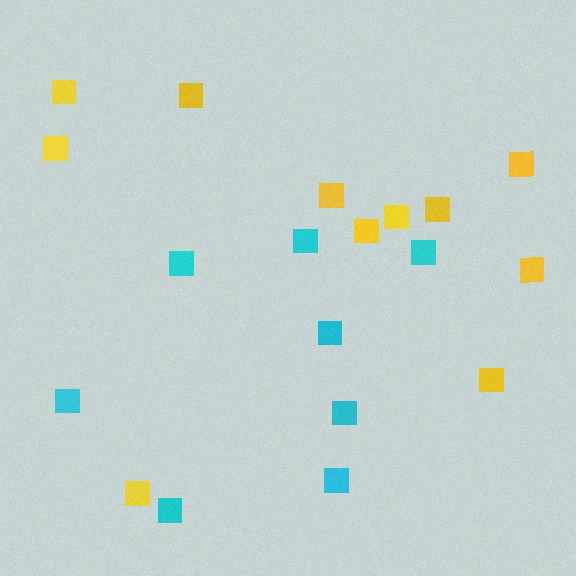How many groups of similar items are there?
There are 2 groups: one group of cyan squares (8) and one group of yellow squares (11).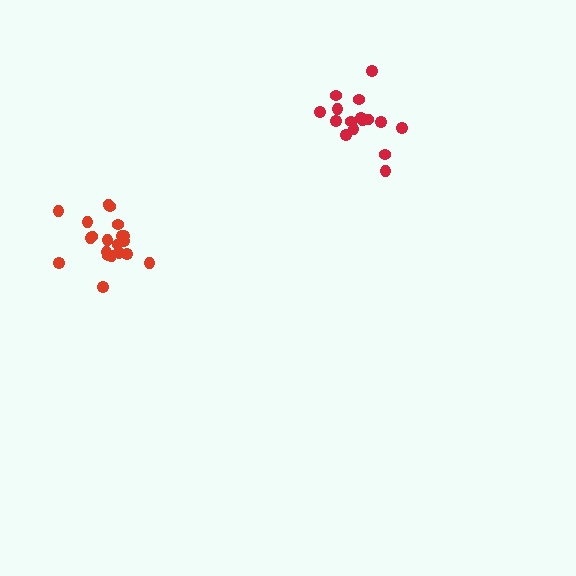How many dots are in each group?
Group 1: 20 dots, Group 2: 16 dots (36 total).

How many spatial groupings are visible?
There are 2 spatial groupings.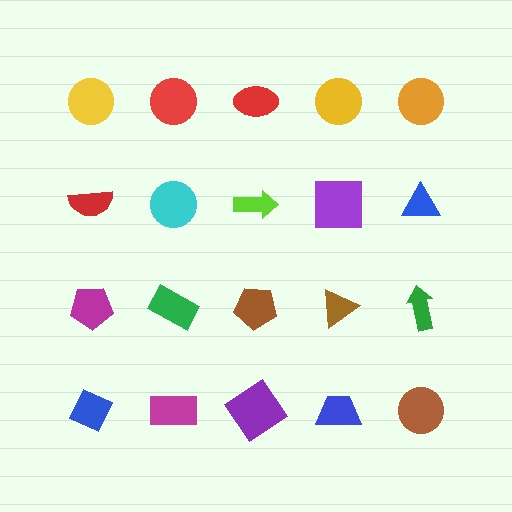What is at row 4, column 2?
A magenta rectangle.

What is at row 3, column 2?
A green rectangle.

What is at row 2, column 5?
A blue triangle.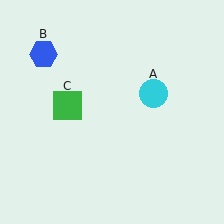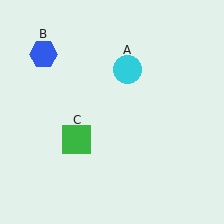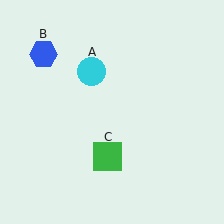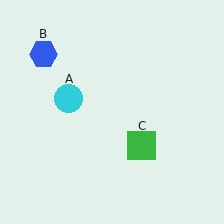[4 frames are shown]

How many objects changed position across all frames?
2 objects changed position: cyan circle (object A), green square (object C).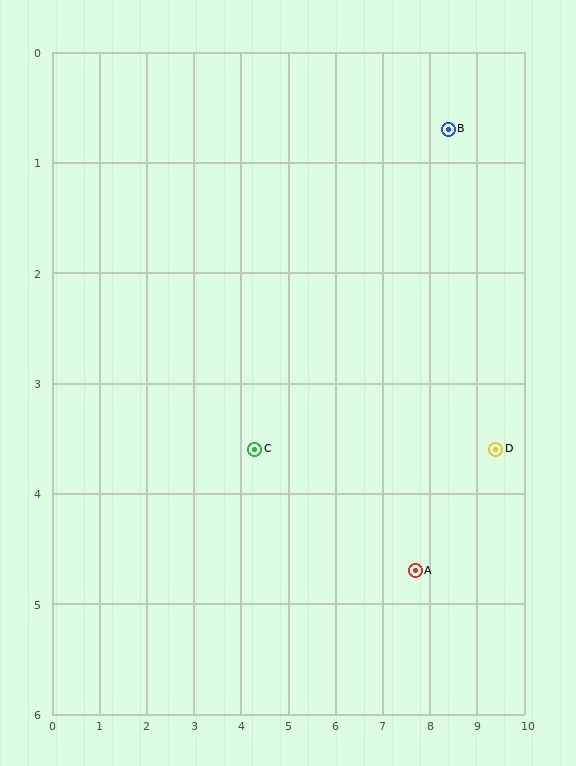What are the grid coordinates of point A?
Point A is at approximately (7.7, 4.7).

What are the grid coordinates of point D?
Point D is at approximately (9.4, 3.6).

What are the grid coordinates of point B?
Point B is at approximately (8.4, 0.7).